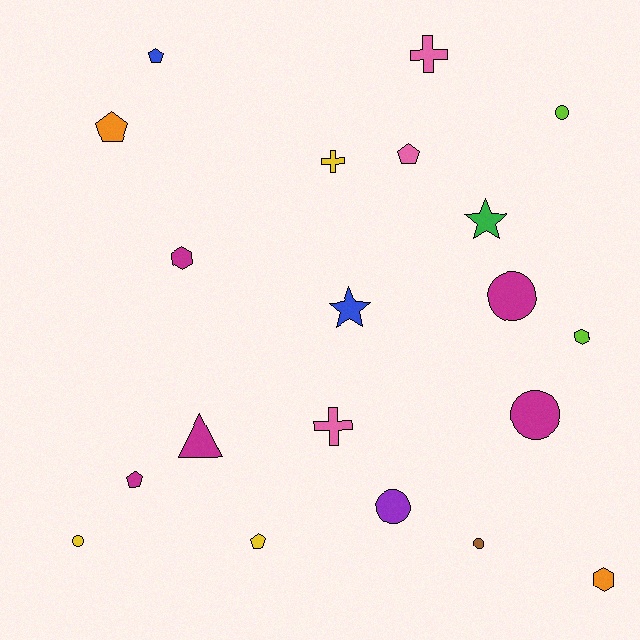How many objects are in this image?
There are 20 objects.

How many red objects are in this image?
There are no red objects.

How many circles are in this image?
There are 6 circles.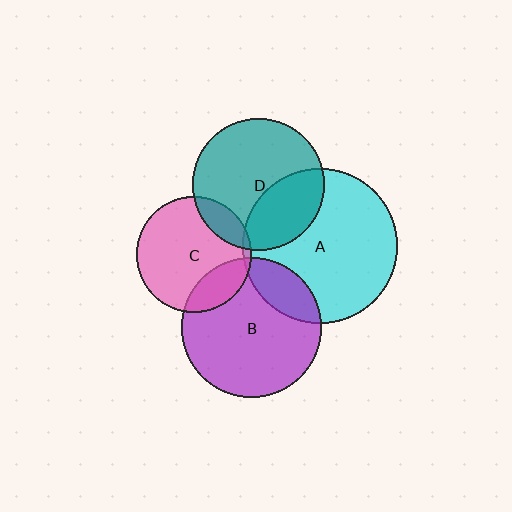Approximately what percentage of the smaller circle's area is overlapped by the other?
Approximately 15%.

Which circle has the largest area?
Circle A (cyan).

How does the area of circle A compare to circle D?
Approximately 1.4 times.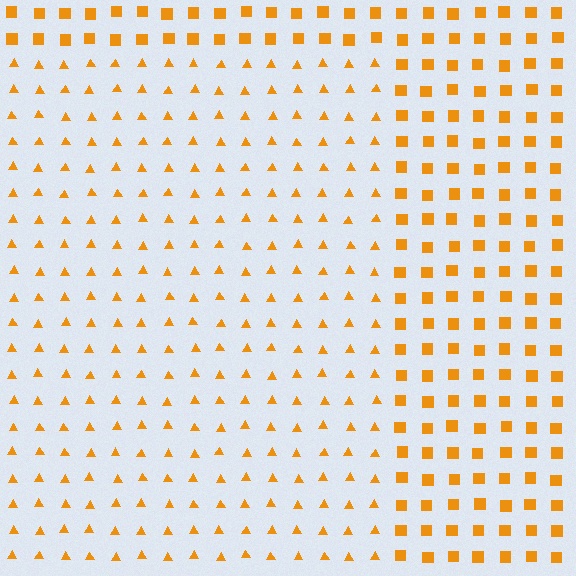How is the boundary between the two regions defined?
The boundary is defined by a change in element shape: triangles inside vs. squares outside. All elements share the same color and spacing.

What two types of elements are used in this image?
The image uses triangles inside the rectangle region and squares outside it.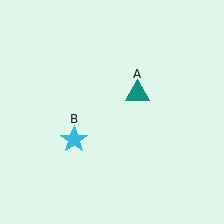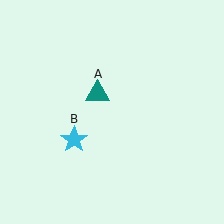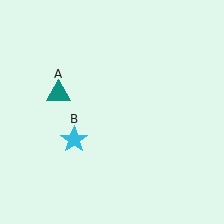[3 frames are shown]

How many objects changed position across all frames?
1 object changed position: teal triangle (object A).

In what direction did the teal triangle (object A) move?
The teal triangle (object A) moved left.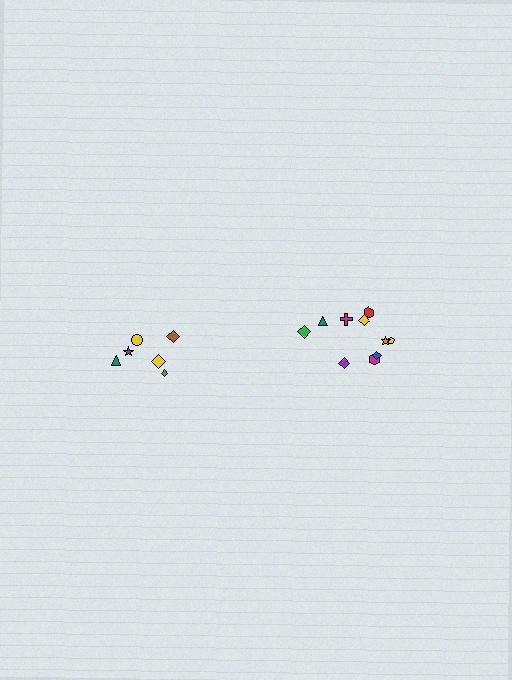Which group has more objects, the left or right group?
The right group.